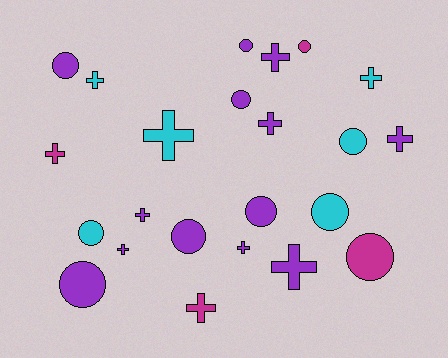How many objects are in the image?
There are 23 objects.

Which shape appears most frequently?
Cross, with 12 objects.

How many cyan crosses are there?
There are 3 cyan crosses.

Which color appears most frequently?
Purple, with 13 objects.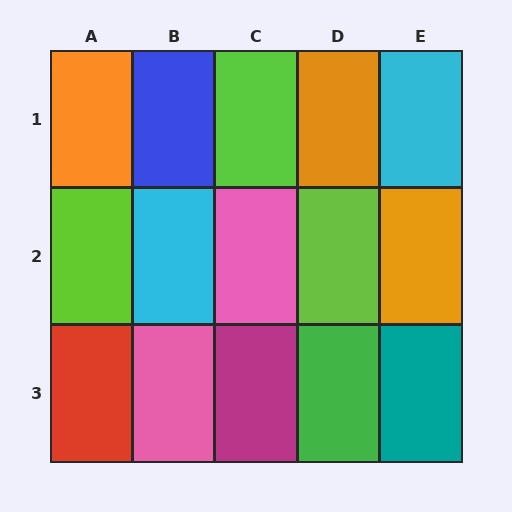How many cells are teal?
1 cell is teal.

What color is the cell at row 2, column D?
Lime.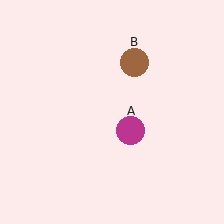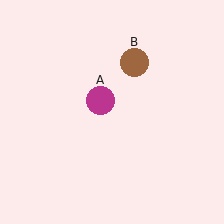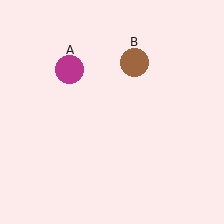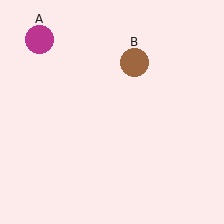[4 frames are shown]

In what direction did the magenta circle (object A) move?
The magenta circle (object A) moved up and to the left.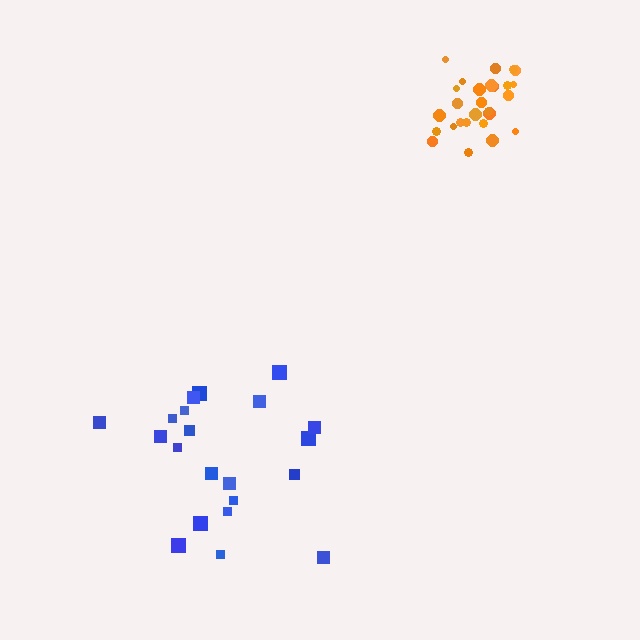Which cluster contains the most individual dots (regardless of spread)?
Orange (28).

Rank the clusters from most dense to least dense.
orange, blue.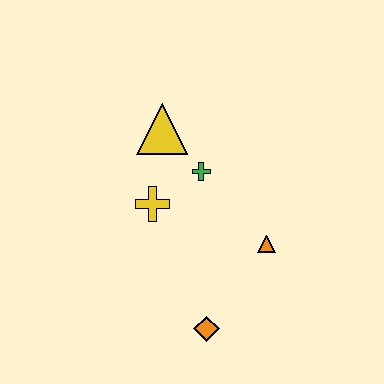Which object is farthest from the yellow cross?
The orange diamond is farthest from the yellow cross.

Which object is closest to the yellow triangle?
The green cross is closest to the yellow triangle.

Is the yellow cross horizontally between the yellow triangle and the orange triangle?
No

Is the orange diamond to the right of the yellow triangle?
Yes